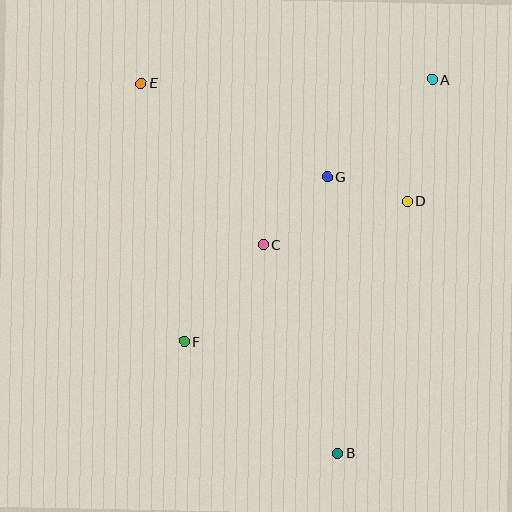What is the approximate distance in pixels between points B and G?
The distance between B and G is approximately 277 pixels.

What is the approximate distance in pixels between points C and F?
The distance between C and F is approximately 125 pixels.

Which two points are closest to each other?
Points D and G are closest to each other.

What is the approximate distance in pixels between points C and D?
The distance between C and D is approximately 150 pixels.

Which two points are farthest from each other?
Points B and E are farthest from each other.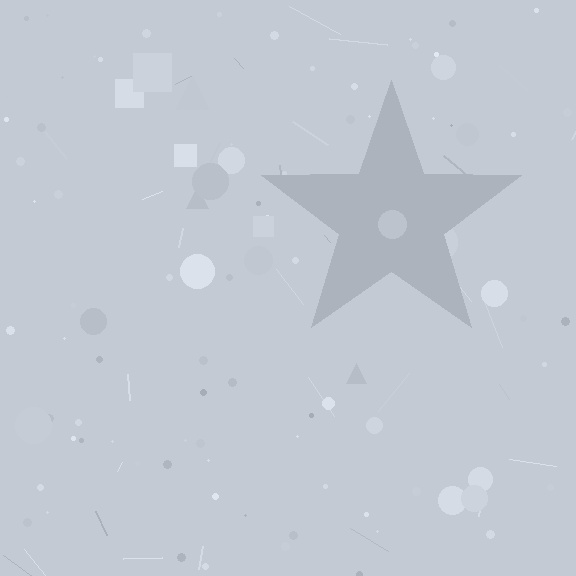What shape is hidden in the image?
A star is hidden in the image.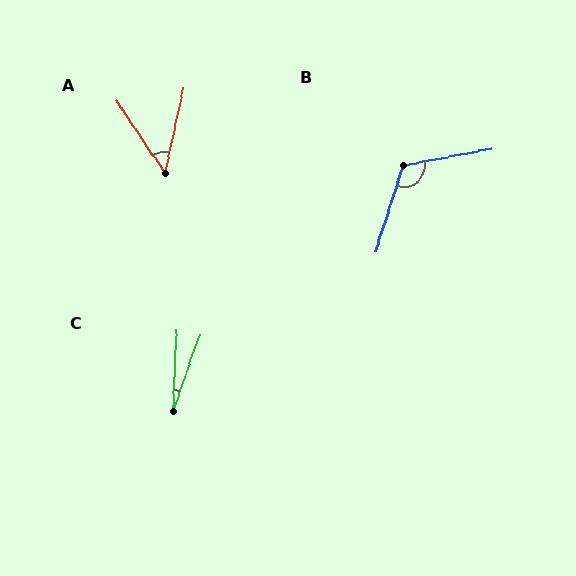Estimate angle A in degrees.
Approximately 47 degrees.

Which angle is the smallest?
C, at approximately 16 degrees.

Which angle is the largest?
B, at approximately 118 degrees.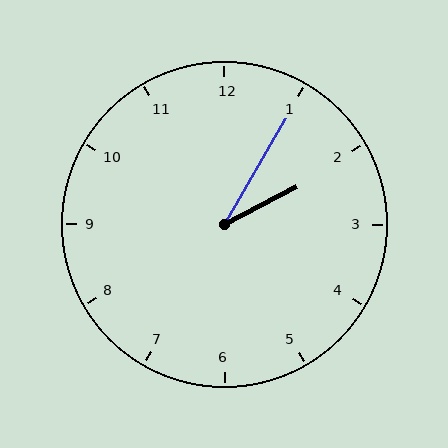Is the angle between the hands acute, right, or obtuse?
It is acute.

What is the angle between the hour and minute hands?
Approximately 32 degrees.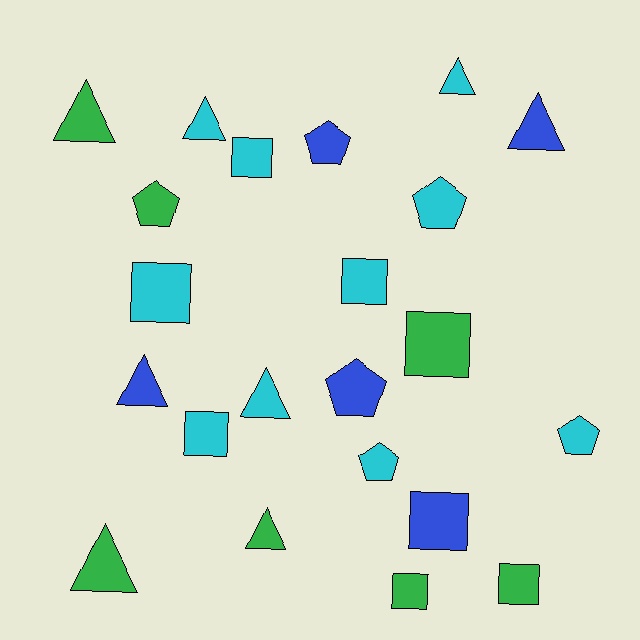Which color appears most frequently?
Cyan, with 10 objects.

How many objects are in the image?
There are 22 objects.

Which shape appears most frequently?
Triangle, with 8 objects.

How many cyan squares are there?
There are 4 cyan squares.